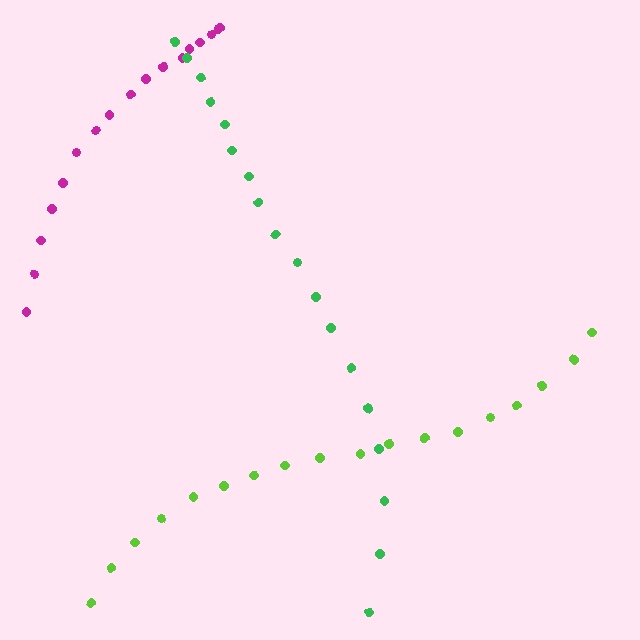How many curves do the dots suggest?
There are 3 distinct paths.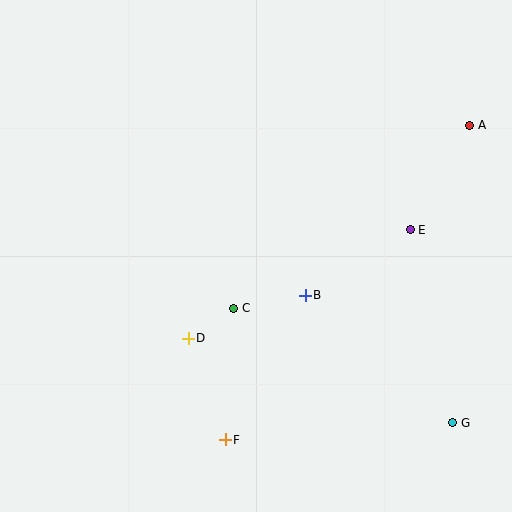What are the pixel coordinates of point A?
Point A is at (470, 126).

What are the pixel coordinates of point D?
Point D is at (188, 338).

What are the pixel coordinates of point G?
Point G is at (453, 423).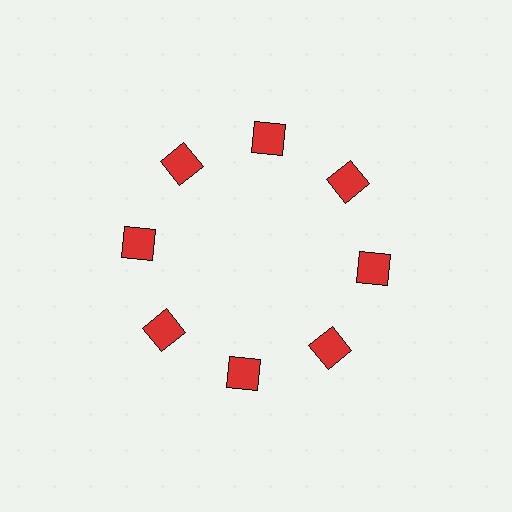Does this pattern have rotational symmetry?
Yes, this pattern has 8-fold rotational symmetry. It looks the same after rotating 45 degrees around the center.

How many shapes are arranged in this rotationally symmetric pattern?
There are 8 shapes, arranged in 8 groups of 1.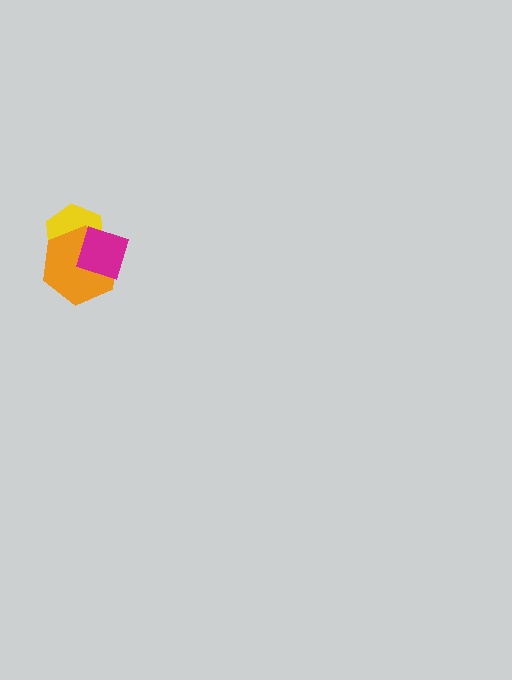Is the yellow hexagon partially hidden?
Yes, it is partially covered by another shape.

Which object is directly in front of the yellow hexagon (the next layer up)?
The orange hexagon is directly in front of the yellow hexagon.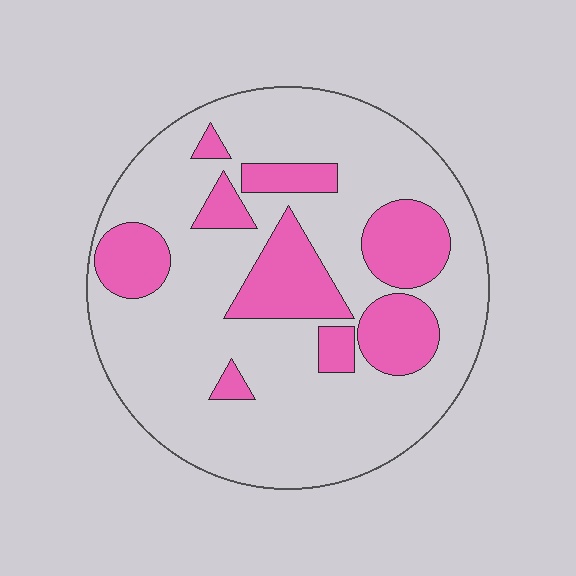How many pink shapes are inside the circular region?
9.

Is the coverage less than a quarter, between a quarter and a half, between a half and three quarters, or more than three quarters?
Between a quarter and a half.